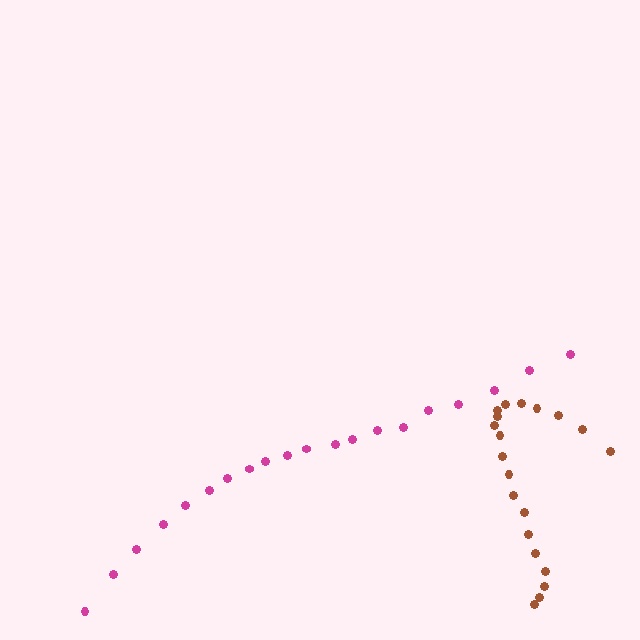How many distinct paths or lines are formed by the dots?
There are 2 distinct paths.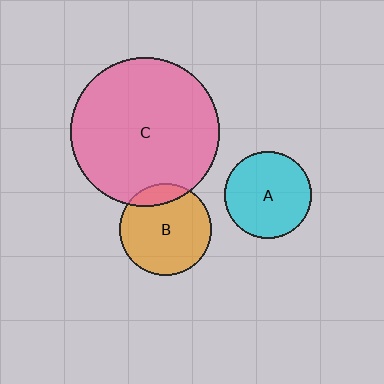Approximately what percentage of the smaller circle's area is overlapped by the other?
Approximately 15%.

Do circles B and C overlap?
Yes.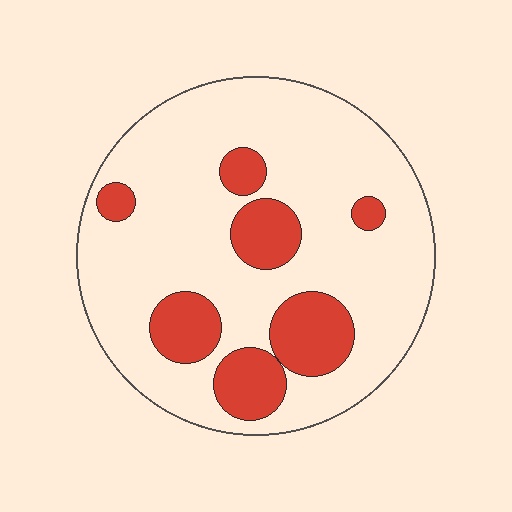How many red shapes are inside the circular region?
7.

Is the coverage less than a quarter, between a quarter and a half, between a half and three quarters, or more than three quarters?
Less than a quarter.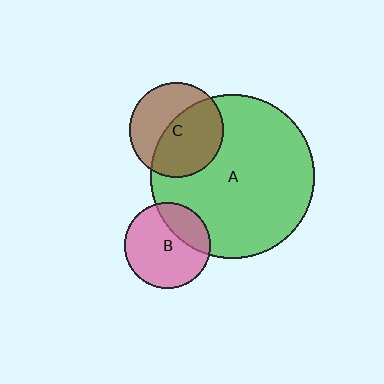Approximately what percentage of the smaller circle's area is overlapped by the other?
Approximately 55%.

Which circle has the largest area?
Circle A (green).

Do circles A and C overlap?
Yes.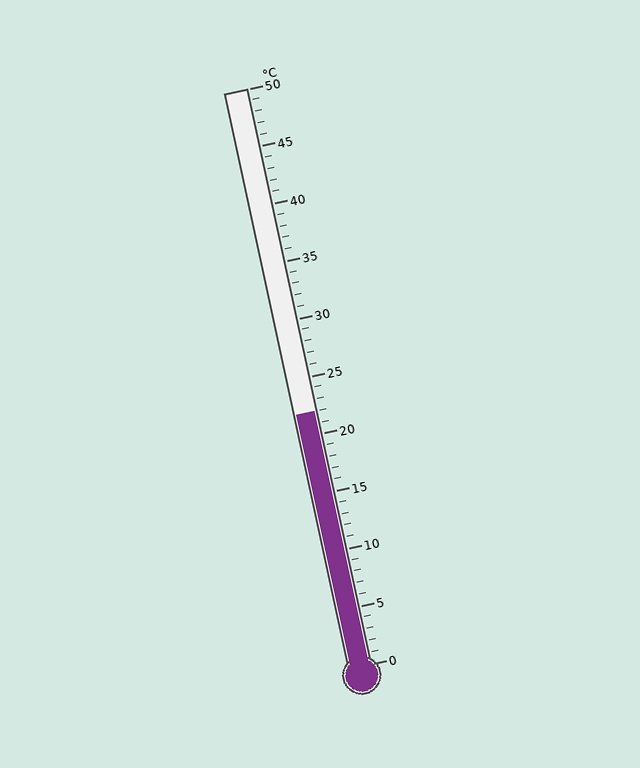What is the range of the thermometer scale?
The thermometer scale ranges from 0°C to 50°C.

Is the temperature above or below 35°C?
The temperature is below 35°C.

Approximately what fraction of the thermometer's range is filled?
The thermometer is filled to approximately 45% of its range.